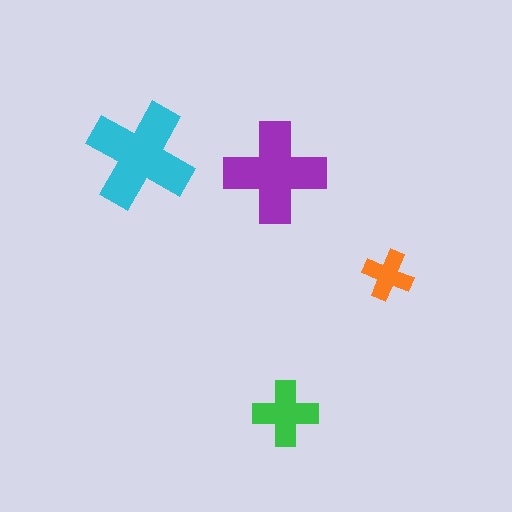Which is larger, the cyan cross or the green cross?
The cyan one.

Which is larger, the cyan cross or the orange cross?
The cyan one.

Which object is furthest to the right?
The orange cross is rightmost.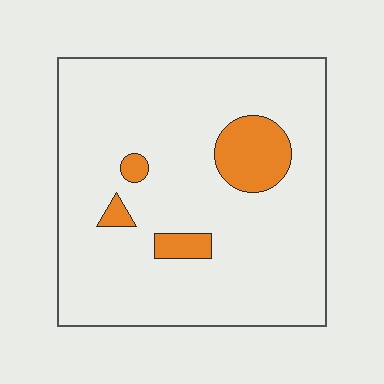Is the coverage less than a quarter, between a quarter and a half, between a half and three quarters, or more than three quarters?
Less than a quarter.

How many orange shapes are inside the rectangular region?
4.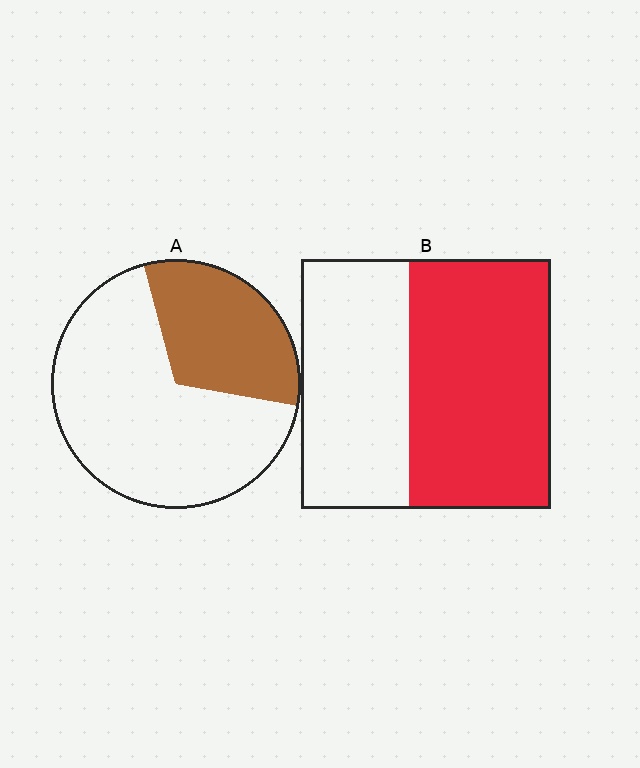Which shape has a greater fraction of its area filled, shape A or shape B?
Shape B.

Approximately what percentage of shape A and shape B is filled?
A is approximately 30% and B is approximately 55%.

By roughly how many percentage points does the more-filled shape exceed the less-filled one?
By roughly 25 percentage points (B over A).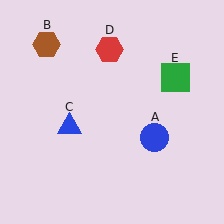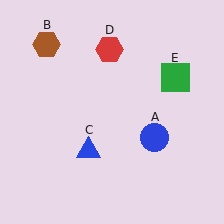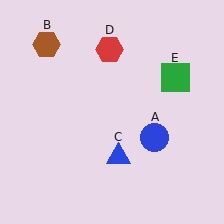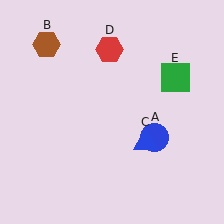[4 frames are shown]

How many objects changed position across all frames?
1 object changed position: blue triangle (object C).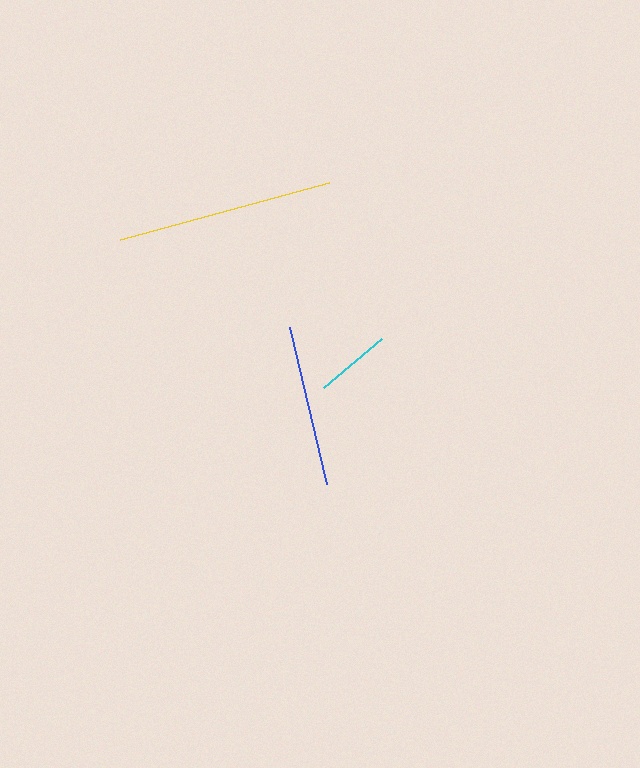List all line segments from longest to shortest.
From longest to shortest: yellow, blue, cyan.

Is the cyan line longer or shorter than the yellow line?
The yellow line is longer than the cyan line.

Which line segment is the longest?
The yellow line is the longest at approximately 217 pixels.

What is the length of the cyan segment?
The cyan segment is approximately 76 pixels long.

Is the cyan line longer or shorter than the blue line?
The blue line is longer than the cyan line.